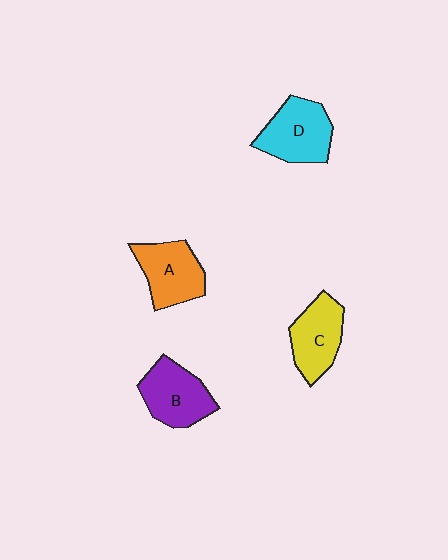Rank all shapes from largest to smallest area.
From largest to smallest: D (cyan), B (purple), A (orange), C (yellow).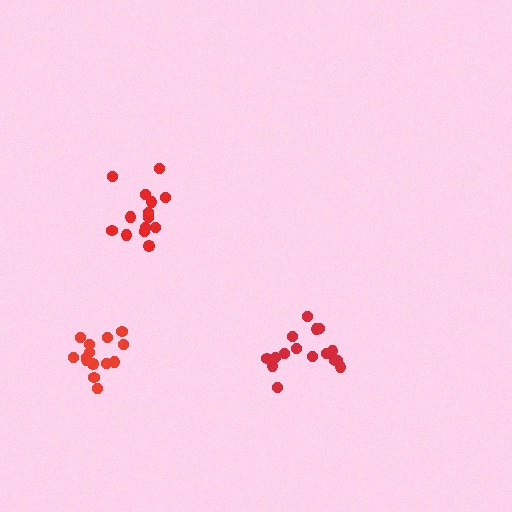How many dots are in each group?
Group 1: 16 dots, Group 2: 14 dots, Group 3: 14 dots (44 total).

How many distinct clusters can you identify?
There are 3 distinct clusters.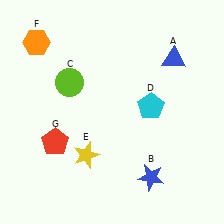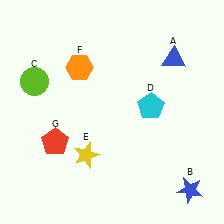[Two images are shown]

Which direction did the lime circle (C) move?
The lime circle (C) moved left.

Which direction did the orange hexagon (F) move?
The orange hexagon (F) moved right.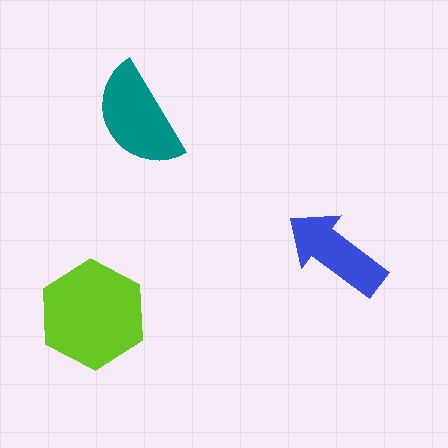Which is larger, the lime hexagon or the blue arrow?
The lime hexagon.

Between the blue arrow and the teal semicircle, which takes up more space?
The teal semicircle.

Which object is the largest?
The lime hexagon.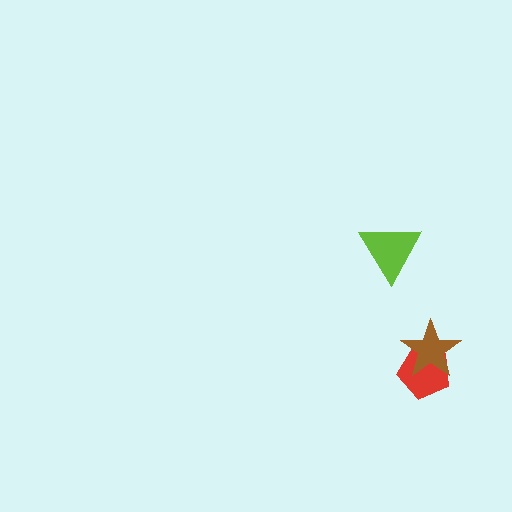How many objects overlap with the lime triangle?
0 objects overlap with the lime triangle.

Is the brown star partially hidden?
No, no other shape covers it.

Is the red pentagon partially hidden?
Yes, it is partially covered by another shape.